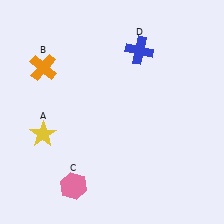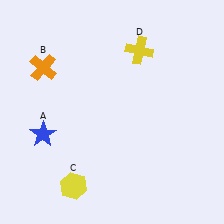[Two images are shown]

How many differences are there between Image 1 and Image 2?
There are 3 differences between the two images.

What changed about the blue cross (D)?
In Image 1, D is blue. In Image 2, it changed to yellow.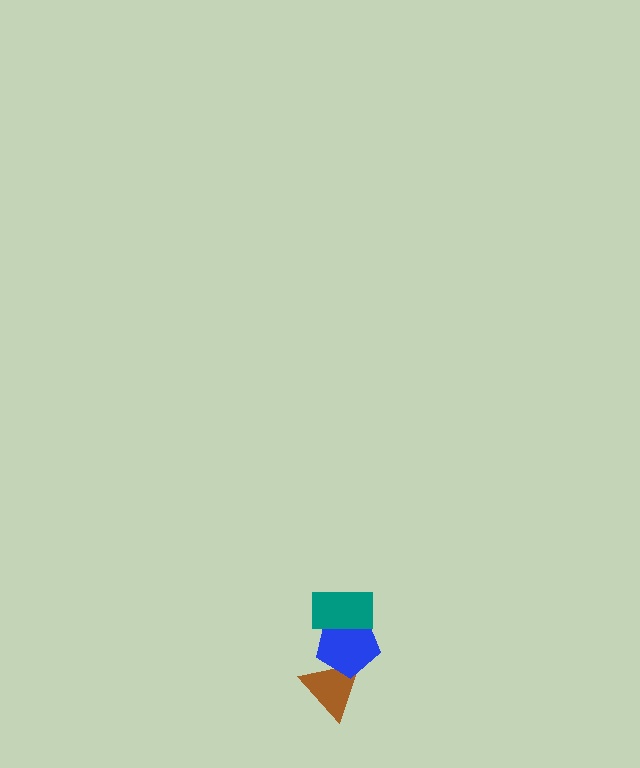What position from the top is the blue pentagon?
The blue pentagon is 2nd from the top.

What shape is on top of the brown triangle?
The blue pentagon is on top of the brown triangle.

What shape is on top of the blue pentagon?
The teal rectangle is on top of the blue pentagon.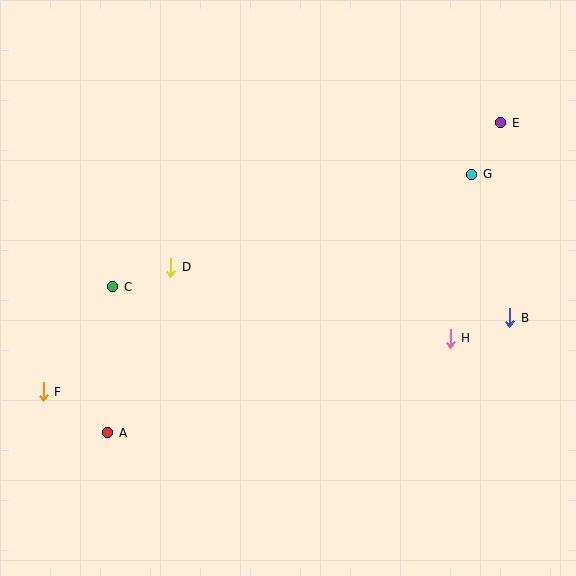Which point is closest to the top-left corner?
Point C is closest to the top-left corner.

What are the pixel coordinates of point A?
Point A is at (108, 433).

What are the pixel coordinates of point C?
Point C is at (113, 287).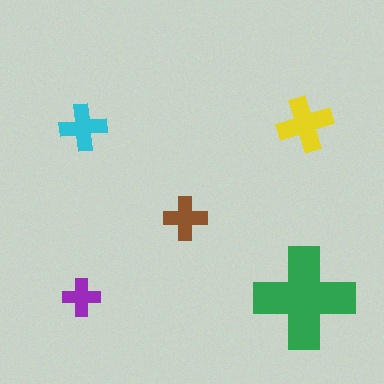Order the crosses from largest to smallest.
the green one, the yellow one, the cyan one, the brown one, the purple one.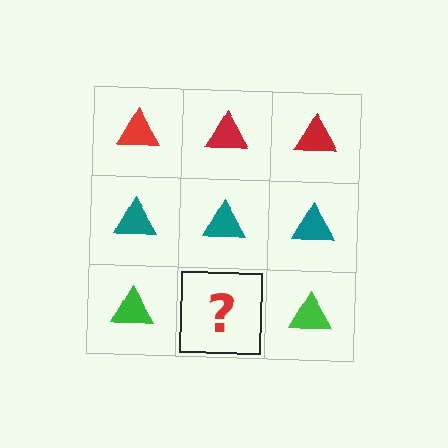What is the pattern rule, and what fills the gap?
The rule is that each row has a consistent color. The gap should be filled with a green triangle.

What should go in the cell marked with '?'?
The missing cell should contain a green triangle.